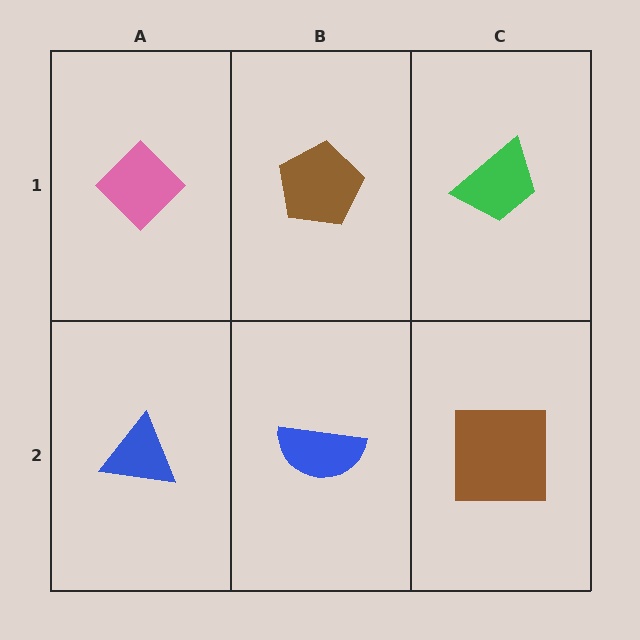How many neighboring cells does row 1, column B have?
3.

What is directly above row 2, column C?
A green trapezoid.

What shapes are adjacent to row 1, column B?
A blue semicircle (row 2, column B), a pink diamond (row 1, column A), a green trapezoid (row 1, column C).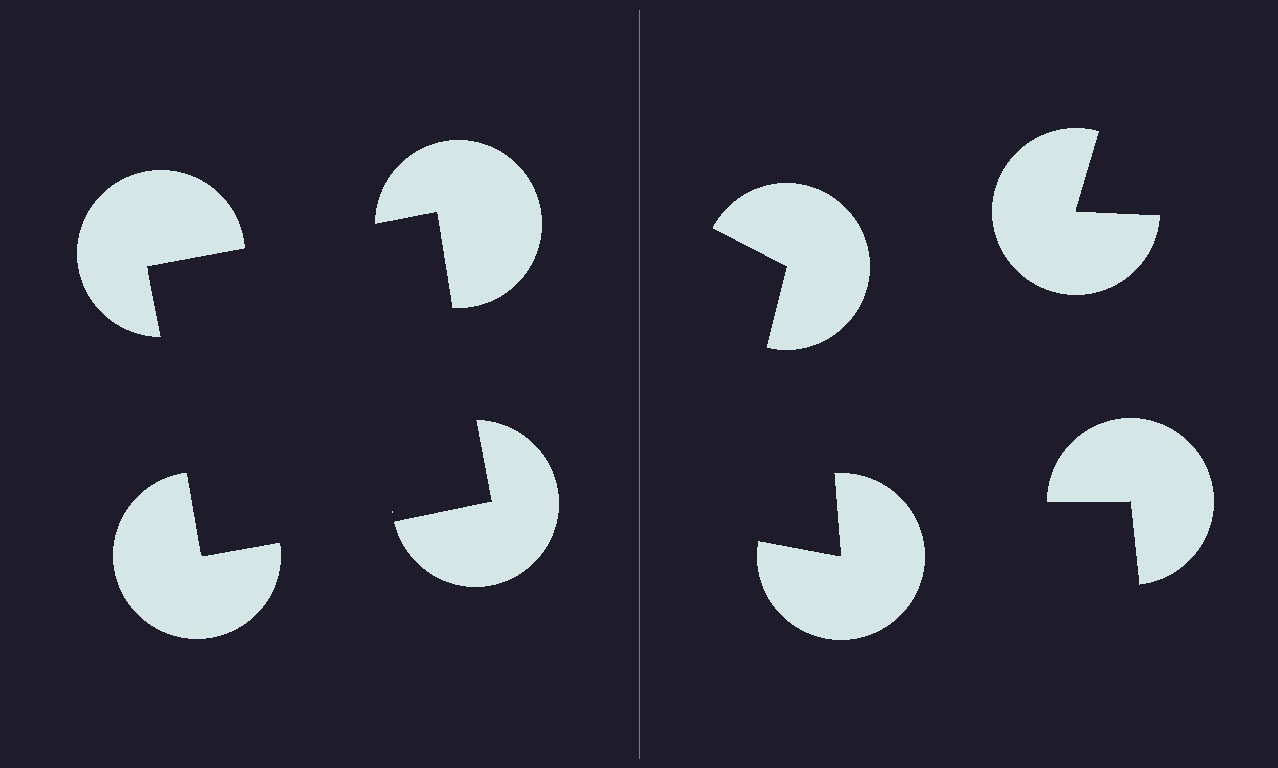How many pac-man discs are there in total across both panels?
8 — 4 on each side.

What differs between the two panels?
The pac-man discs are positioned identically on both sides; only the wedge orientations differ. On the left they align to a square; on the right they are misaligned.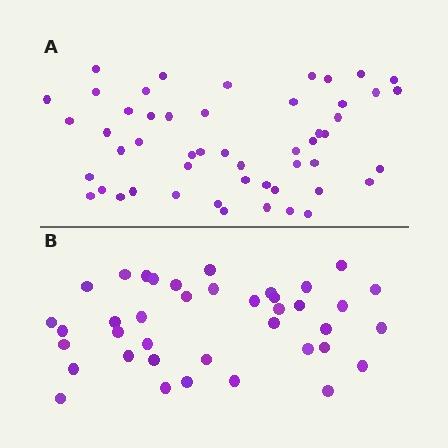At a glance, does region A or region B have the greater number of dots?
Region A (the top region) has more dots.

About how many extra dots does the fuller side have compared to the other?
Region A has roughly 12 or so more dots than region B.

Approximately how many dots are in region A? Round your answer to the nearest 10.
About 50 dots. (The exact count is 51, which rounds to 50.)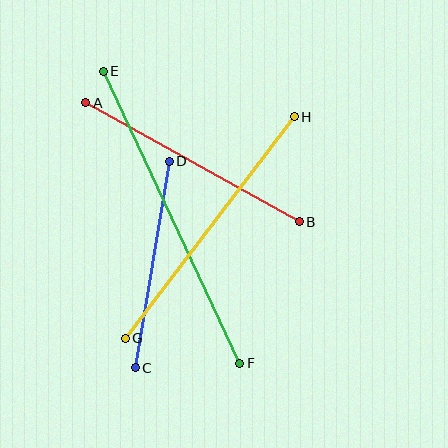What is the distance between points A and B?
The distance is approximately 244 pixels.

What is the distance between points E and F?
The distance is approximately 322 pixels.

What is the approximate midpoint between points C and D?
The midpoint is at approximately (152, 265) pixels.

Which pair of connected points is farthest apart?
Points E and F are farthest apart.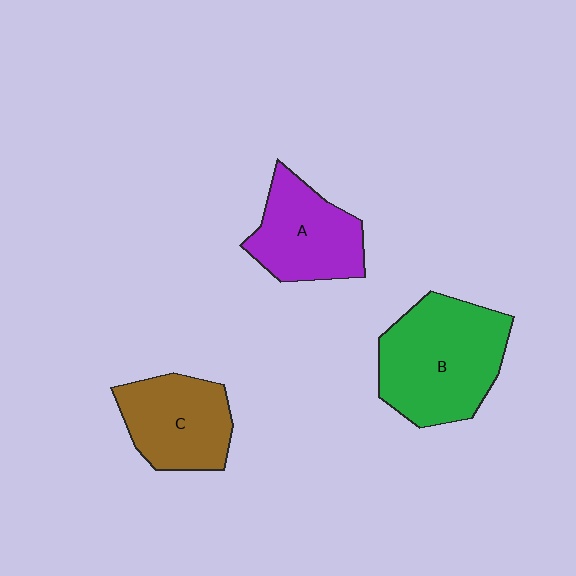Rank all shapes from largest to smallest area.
From largest to smallest: B (green), C (brown), A (purple).